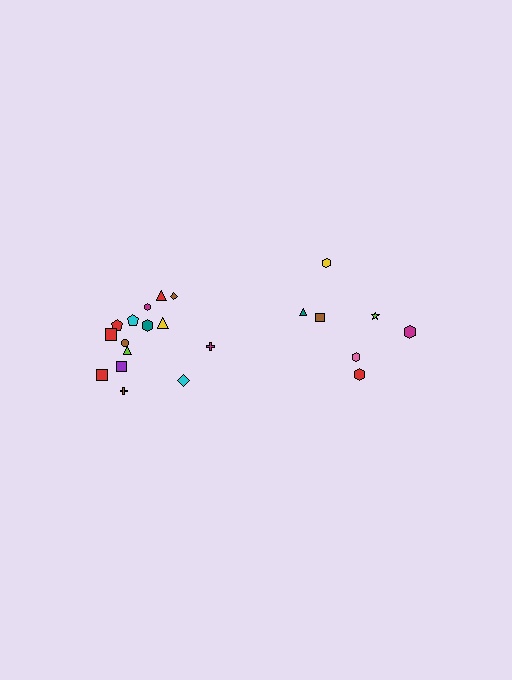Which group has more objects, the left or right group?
The left group.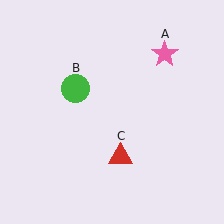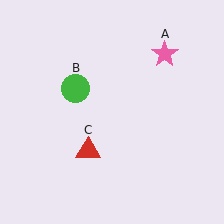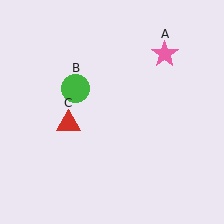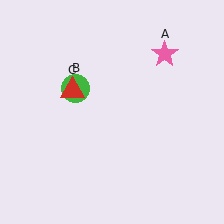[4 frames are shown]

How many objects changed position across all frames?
1 object changed position: red triangle (object C).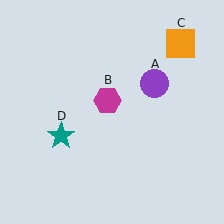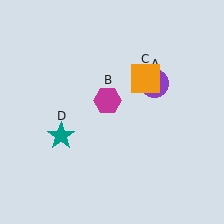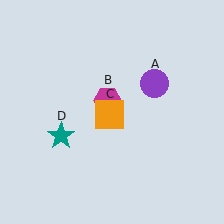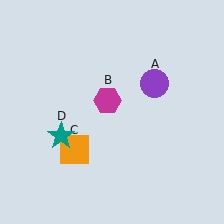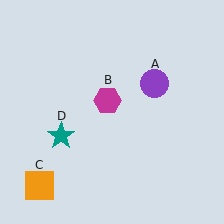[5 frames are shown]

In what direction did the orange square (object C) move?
The orange square (object C) moved down and to the left.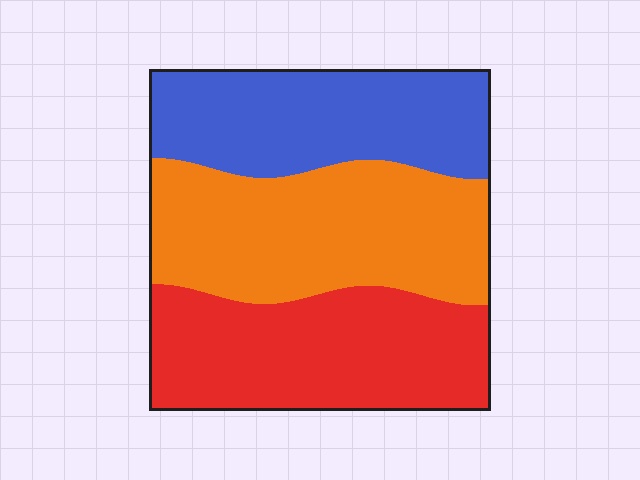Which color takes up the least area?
Blue, at roughly 30%.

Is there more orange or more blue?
Orange.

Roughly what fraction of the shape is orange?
Orange covers around 35% of the shape.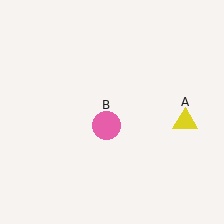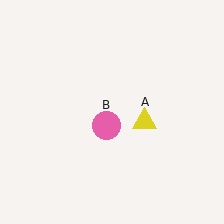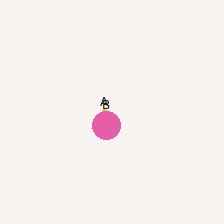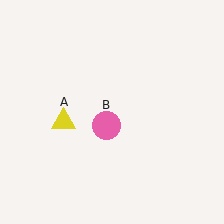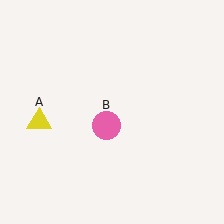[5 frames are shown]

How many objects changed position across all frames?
1 object changed position: yellow triangle (object A).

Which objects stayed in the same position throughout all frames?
Pink circle (object B) remained stationary.